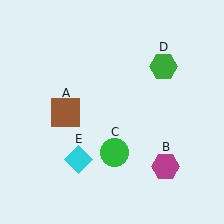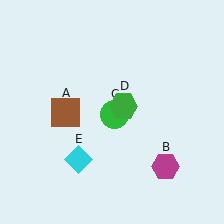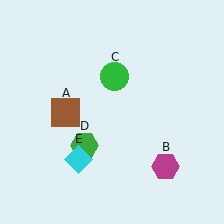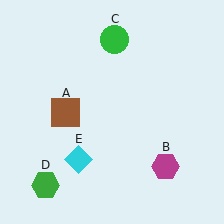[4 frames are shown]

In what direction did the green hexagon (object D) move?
The green hexagon (object D) moved down and to the left.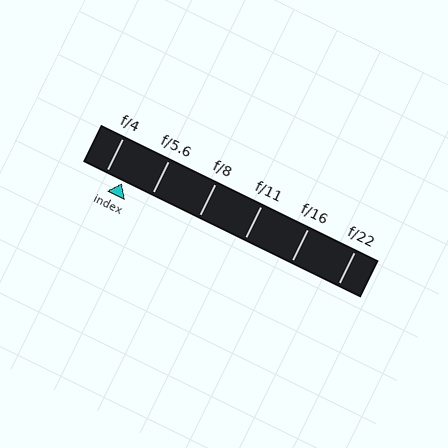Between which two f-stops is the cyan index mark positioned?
The index mark is between f/4 and f/5.6.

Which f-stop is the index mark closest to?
The index mark is closest to f/4.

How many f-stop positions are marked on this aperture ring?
There are 6 f-stop positions marked.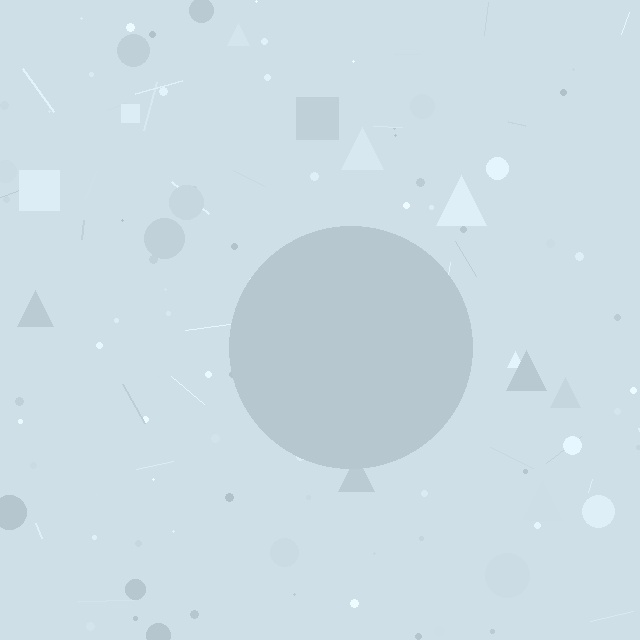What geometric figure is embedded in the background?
A circle is embedded in the background.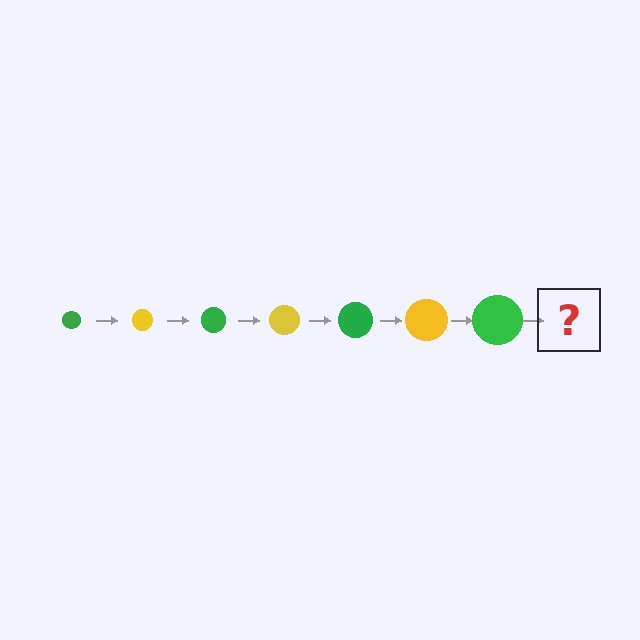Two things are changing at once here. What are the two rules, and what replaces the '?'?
The two rules are that the circle grows larger each step and the color cycles through green and yellow. The '?' should be a yellow circle, larger than the previous one.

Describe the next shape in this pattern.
It should be a yellow circle, larger than the previous one.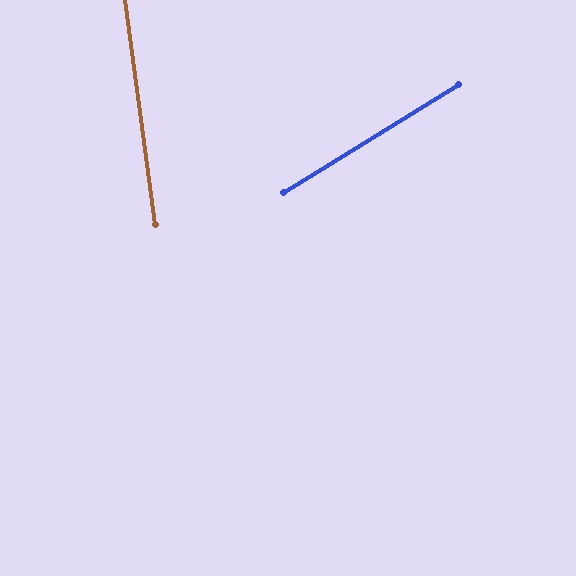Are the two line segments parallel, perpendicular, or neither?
Neither parallel nor perpendicular — they differ by about 66°.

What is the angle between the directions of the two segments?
Approximately 66 degrees.